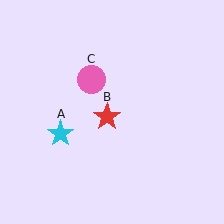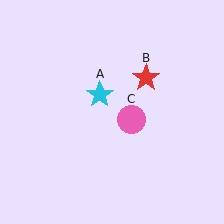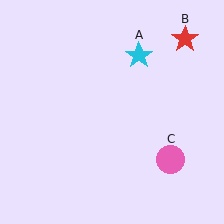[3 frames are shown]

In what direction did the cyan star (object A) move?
The cyan star (object A) moved up and to the right.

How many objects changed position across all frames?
3 objects changed position: cyan star (object A), red star (object B), pink circle (object C).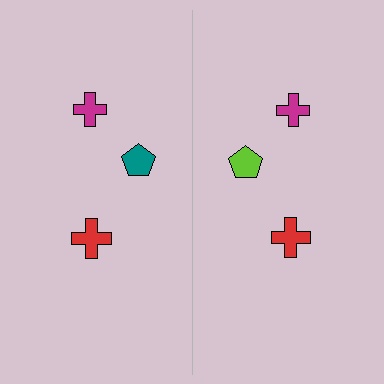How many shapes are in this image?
There are 6 shapes in this image.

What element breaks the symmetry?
The lime pentagon on the right side breaks the symmetry — its mirror counterpart is teal.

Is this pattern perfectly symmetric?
No, the pattern is not perfectly symmetric. The lime pentagon on the right side breaks the symmetry — its mirror counterpart is teal.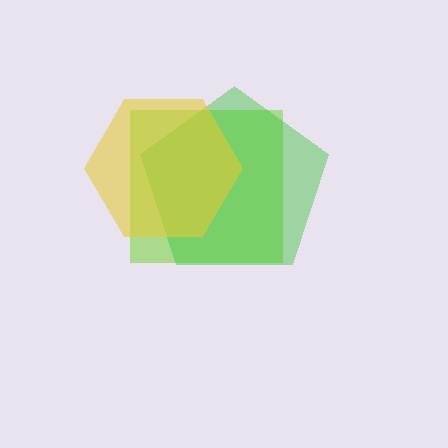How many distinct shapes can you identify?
There are 3 distinct shapes: a lime square, a green pentagon, a yellow hexagon.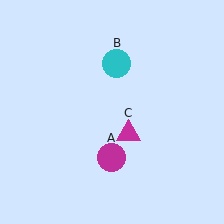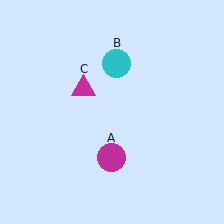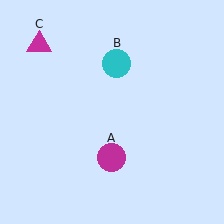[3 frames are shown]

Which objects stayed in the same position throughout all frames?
Magenta circle (object A) and cyan circle (object B) remained stationary.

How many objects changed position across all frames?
1 object changed position: magenta triangle (object C).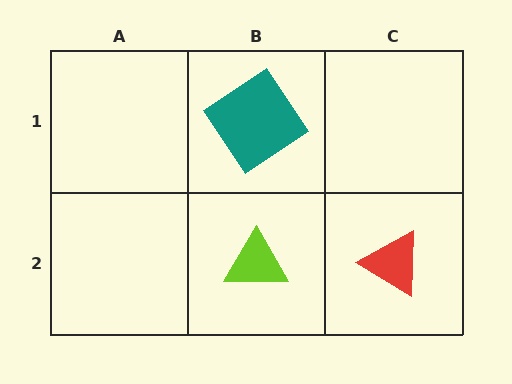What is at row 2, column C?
A red triangle.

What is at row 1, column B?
A teal diamond.